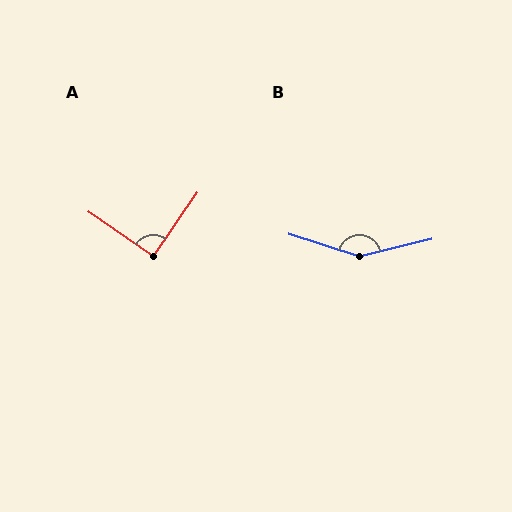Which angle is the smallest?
A, at approximately 90 degrees.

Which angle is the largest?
B, at approximately 149 degrees.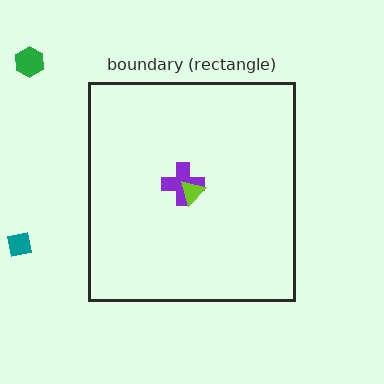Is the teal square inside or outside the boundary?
Outside.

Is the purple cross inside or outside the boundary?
Inside.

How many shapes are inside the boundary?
2 inside, 2 outside.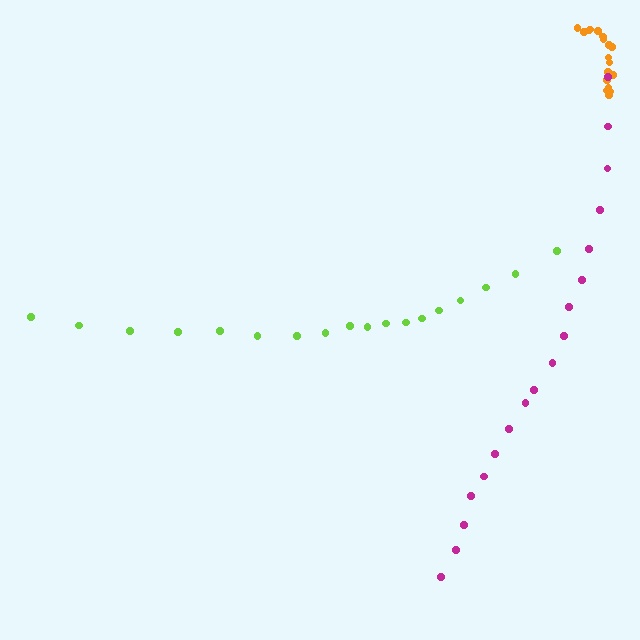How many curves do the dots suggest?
There are 3 distinct paths.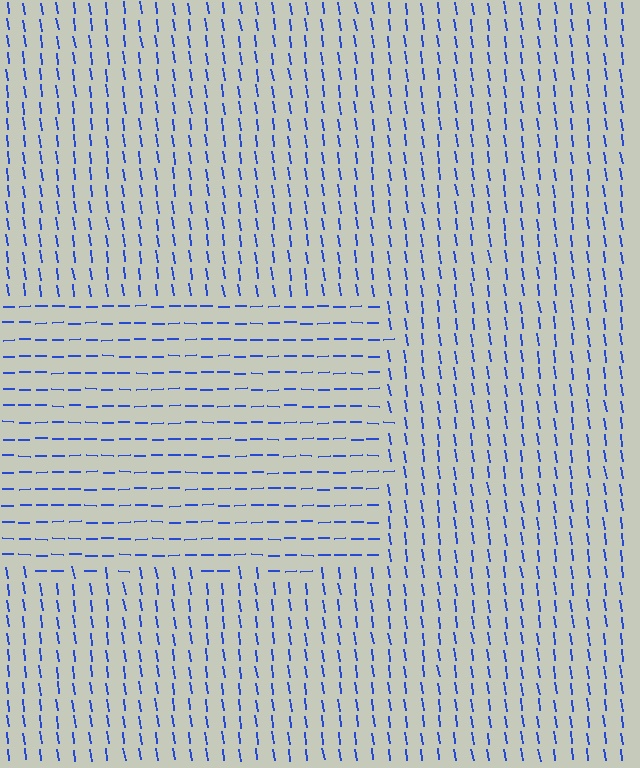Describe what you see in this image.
The image is filled with small blue line segments. A rectangle region in the image has lines oriented differently from the surrounding lines, creating a visible texture boundary.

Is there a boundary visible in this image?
Yes, there is a texture boundary formed by a change in line orientation.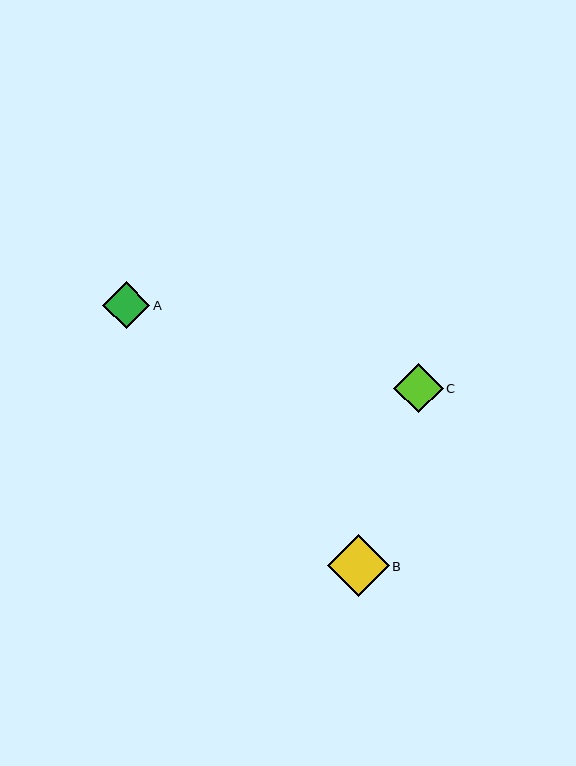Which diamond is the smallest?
Diamond A is the smallest with a size of approximately 47 pixels.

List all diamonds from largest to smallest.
From largest to smallest: B, C, A.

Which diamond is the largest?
Diamond B is the largest with a size of approximately 62 pixels.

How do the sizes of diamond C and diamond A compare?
Diamond C and diamond A are approximately the same size.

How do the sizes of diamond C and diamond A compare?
Diamond C and diamond A are approximately the same size.